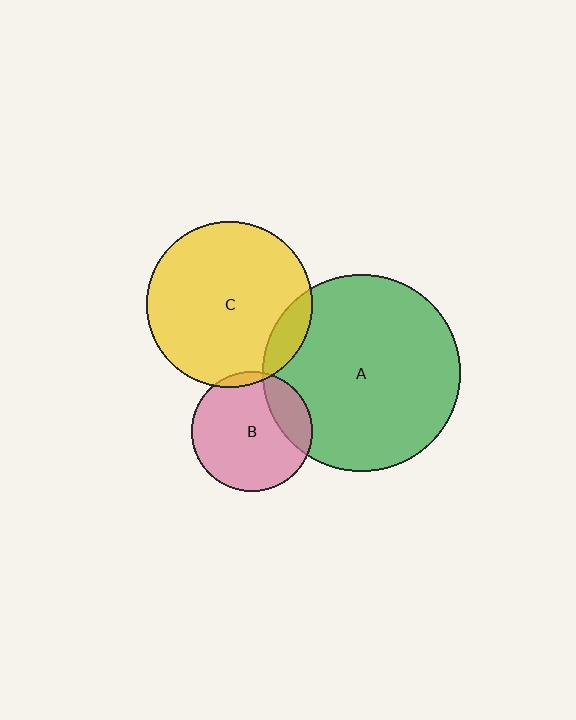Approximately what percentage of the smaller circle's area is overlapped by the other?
Approximately 20%.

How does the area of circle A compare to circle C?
Approximately 1.4 times.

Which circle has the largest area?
Circle A (green).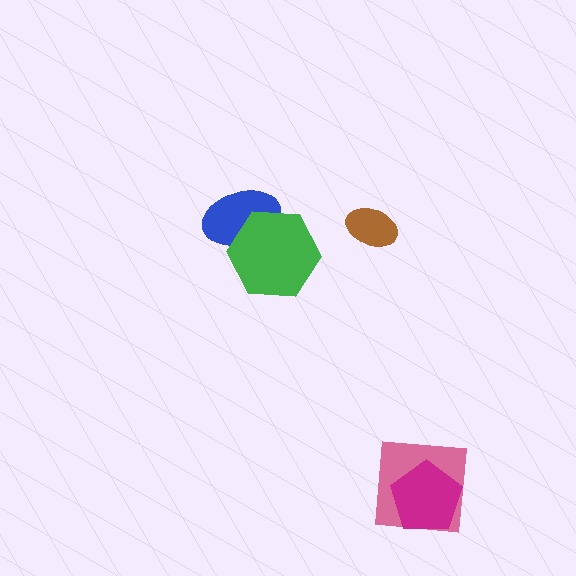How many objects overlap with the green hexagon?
1 object overlaps with the green hexagon.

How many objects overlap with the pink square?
1 object overlaps with the pink square.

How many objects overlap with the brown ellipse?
0 objects overlap with the brown ellipse.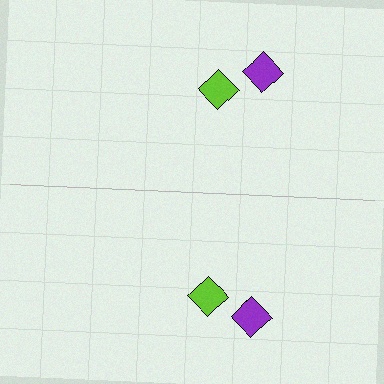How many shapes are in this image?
There are 4 shapes in this image.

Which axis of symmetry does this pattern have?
The pattern has a horizontal axis of symmetry running through the center of the image.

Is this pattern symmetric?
Yes, this pattern has bilateral (reflection) symmetry.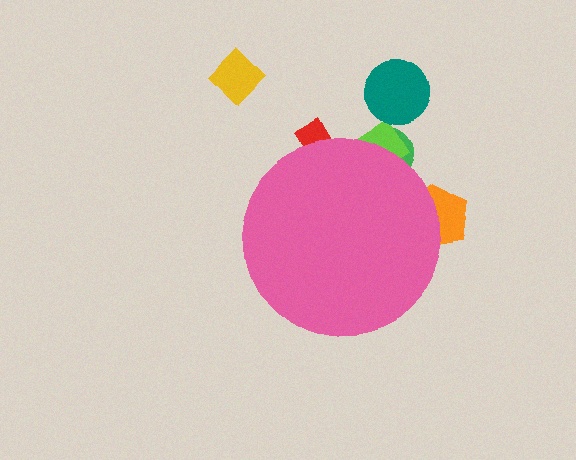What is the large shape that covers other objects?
A pink circle.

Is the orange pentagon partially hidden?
Yes, the orange pentagon is partially hidden behind the pink circle.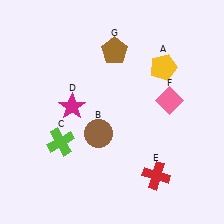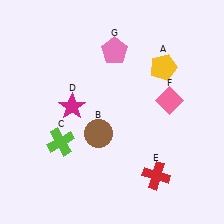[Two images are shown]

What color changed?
The pentagon (G) changed from brown in Image 1 to pink in Image 2.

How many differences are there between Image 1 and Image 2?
There is 1 difference between the two images.